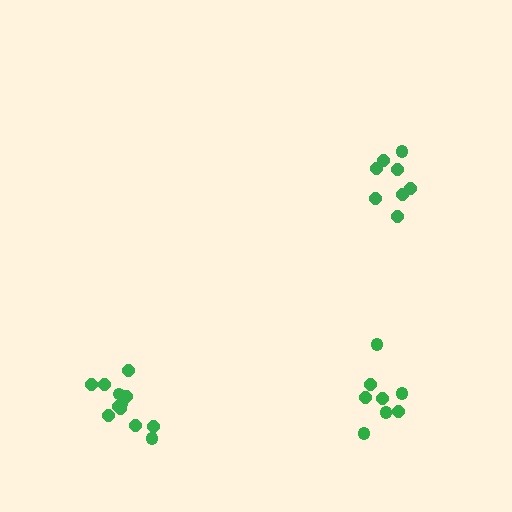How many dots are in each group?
Group 1: 8 dots, Group 2: 8 dots, Group 3: 12 dots (28 total).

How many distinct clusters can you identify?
There are 3 distinct clusters.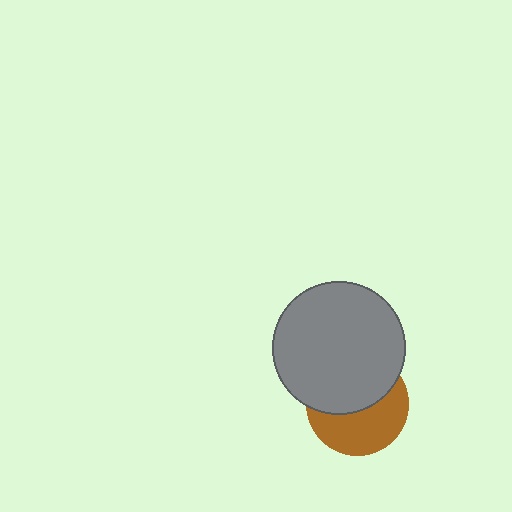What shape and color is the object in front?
The object in front is a gray circle.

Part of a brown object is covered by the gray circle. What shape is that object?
It is a circle.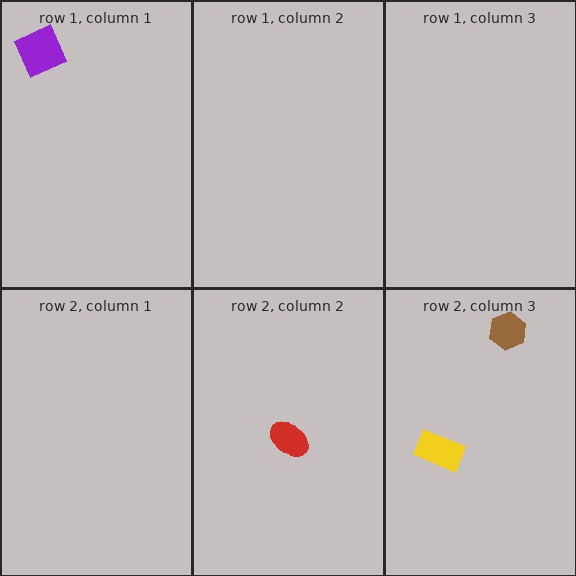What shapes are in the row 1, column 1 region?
The purple square.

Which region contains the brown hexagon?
The row 2, column 3 region.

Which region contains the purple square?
The row 1, column 1 region.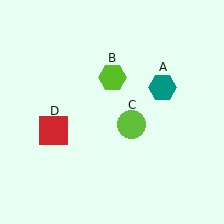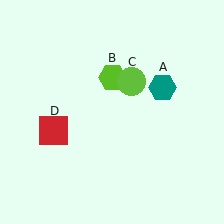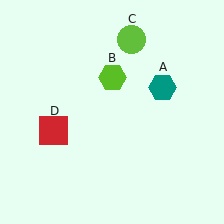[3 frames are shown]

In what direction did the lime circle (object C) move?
The lime circle (object C) moved up.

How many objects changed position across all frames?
1 object changed position: lime circle (object C).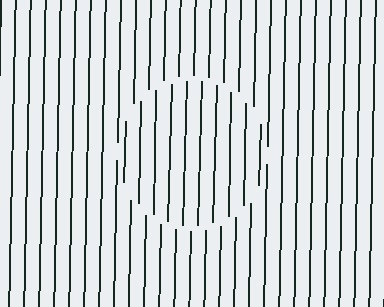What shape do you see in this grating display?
An illusory circle. The interior of the shape contains the same grating, shifted by half a period — the contour is defined by the phase discontinuity where line-ends from the inner and outer gratings abut.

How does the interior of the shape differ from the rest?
The interior of the shape contains the same grating, shifted by half a period — the contour is defined by the phase discontinuity where line-ends from the inner and outer gratings abut.